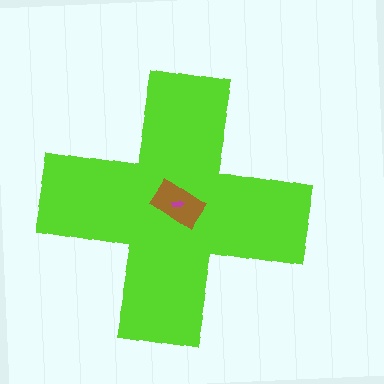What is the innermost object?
The magenta arrow.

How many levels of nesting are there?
3.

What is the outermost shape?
The lime cross.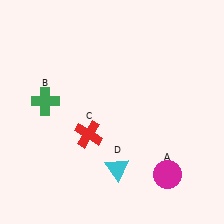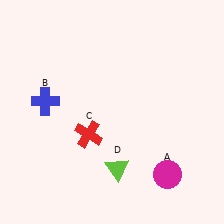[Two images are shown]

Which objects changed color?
B changed from green to blue. D changed from cyan to lime.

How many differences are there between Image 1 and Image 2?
There are 2 differences between the two images.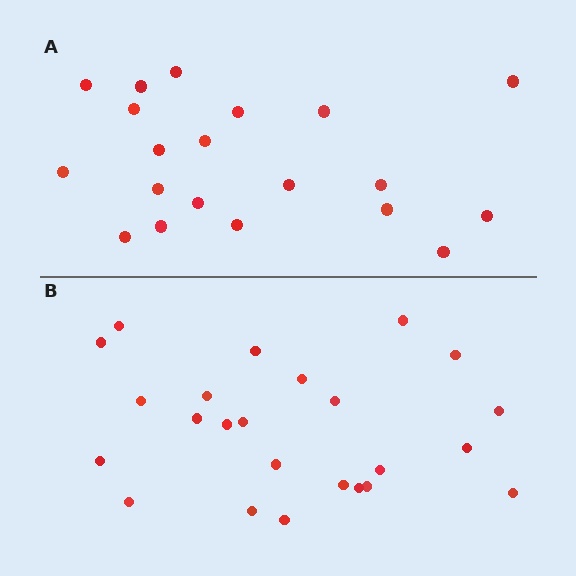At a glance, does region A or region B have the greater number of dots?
Region B (the bottom region) has more dots.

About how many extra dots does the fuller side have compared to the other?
Region B has about 4 more dots than region A.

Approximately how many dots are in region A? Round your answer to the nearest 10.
About 20 dots.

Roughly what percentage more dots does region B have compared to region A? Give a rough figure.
About 20% more.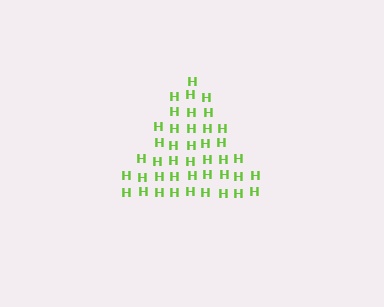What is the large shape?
The large shape is a triangle.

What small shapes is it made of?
It is made of small letter H's.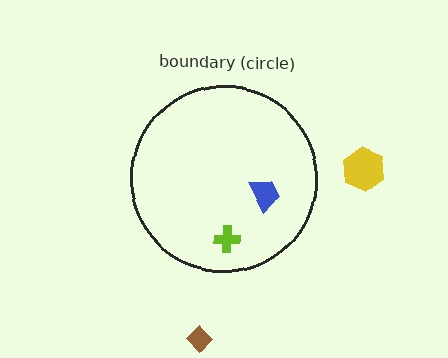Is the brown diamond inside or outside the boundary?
Outside.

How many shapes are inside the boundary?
2 inside, 2 outside.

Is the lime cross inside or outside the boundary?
Inside.